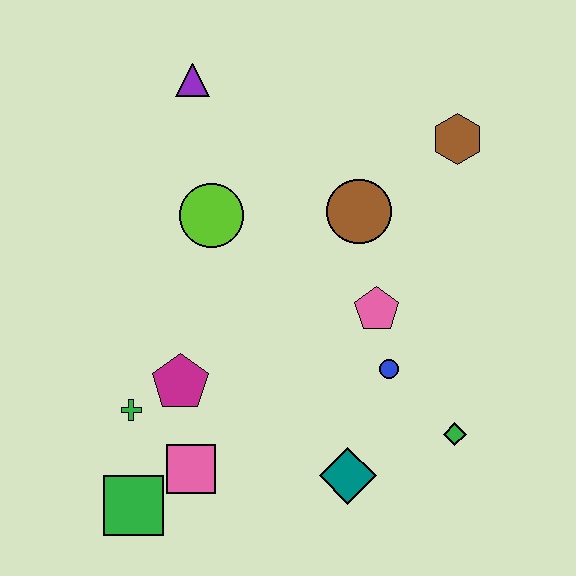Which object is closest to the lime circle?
The purple triangle is closest to the lime circle.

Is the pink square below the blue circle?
Yes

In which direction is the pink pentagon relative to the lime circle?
The pink pentagon is to the right of the lime circle.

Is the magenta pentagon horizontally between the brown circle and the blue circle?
No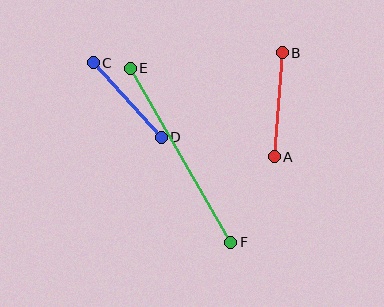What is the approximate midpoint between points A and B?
The midpoint is at approximately (278, 105) pixels.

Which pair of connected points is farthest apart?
Points E and F are farthest apart.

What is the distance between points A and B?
The distance is approximately 104 pixels.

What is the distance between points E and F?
The distance is approximately 201 pixels.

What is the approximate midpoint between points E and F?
The midpoint is at approximately (181, 155) pixels.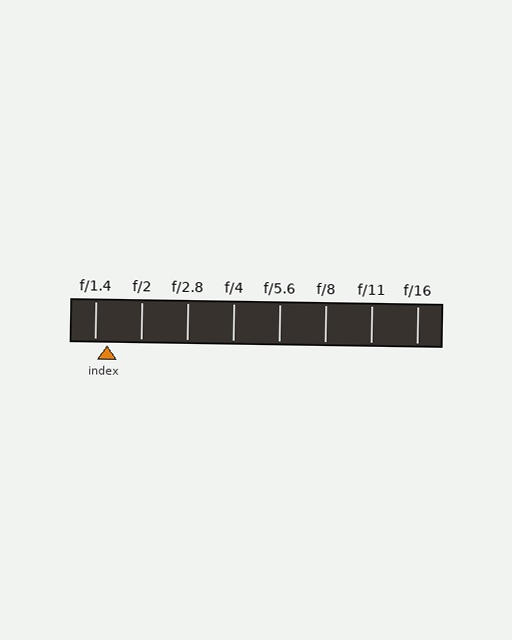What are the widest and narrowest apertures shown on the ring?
The widest aperture shown is f/1.4 and the narrowest is f/16.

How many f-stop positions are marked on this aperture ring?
There are 8 f-stop positions marked.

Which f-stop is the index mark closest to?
The index mark is closest to f/1.4.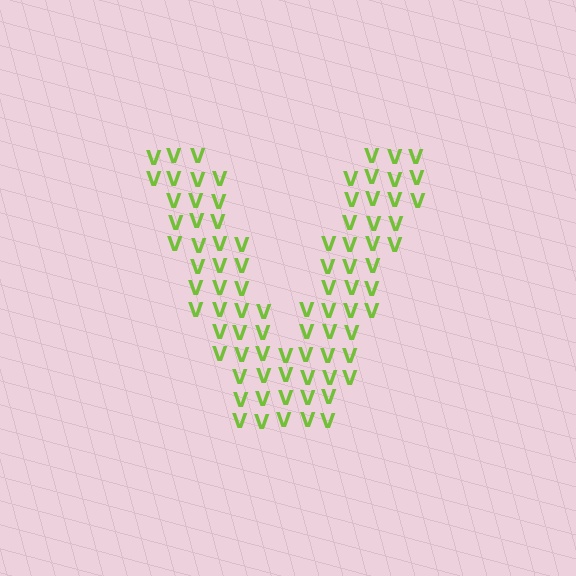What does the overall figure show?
The overall figure shows the letter V.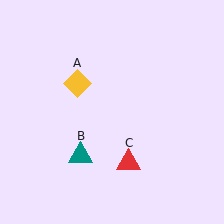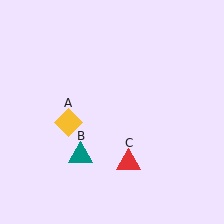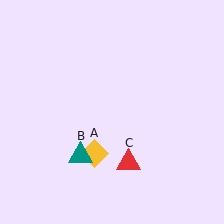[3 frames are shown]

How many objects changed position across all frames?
1 object changed position: yellow diamond (object A).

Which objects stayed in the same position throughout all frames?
Teal triangle (object B) and red triangle (object C) remained stationary.